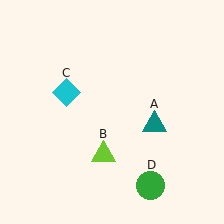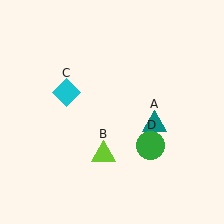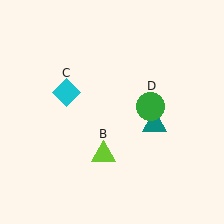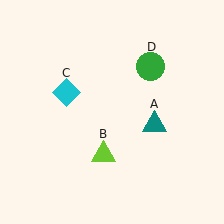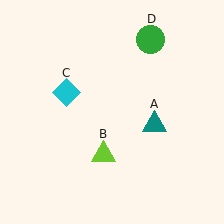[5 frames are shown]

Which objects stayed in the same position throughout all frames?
Teal triangle (object A) and lime triangle (object B) and cyan diamond (object C) remained stationary.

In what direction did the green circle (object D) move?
The green circle (object D) moved up.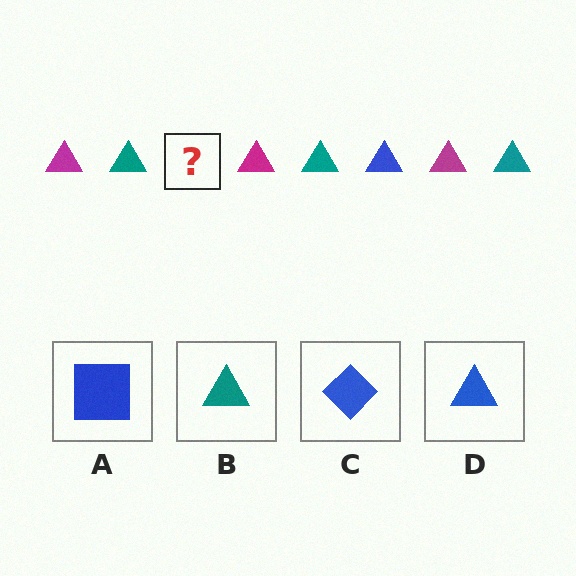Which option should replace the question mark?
Option D.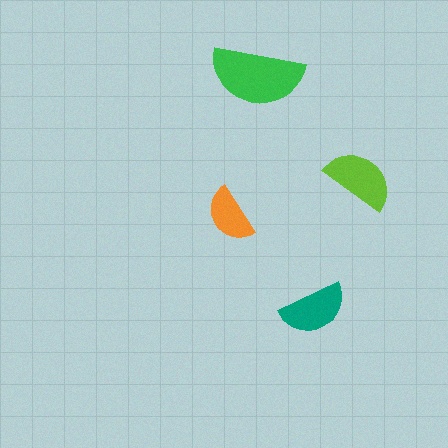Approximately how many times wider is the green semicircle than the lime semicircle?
About 1.5 times wider.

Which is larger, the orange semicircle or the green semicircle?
The green one.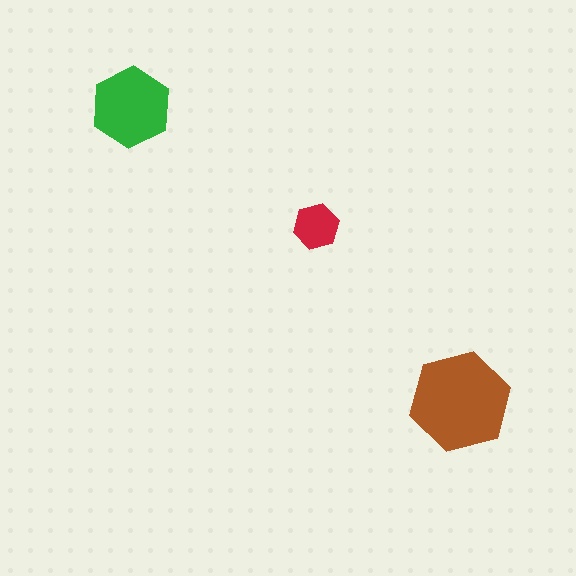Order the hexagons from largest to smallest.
the brown one, the green one, the red one.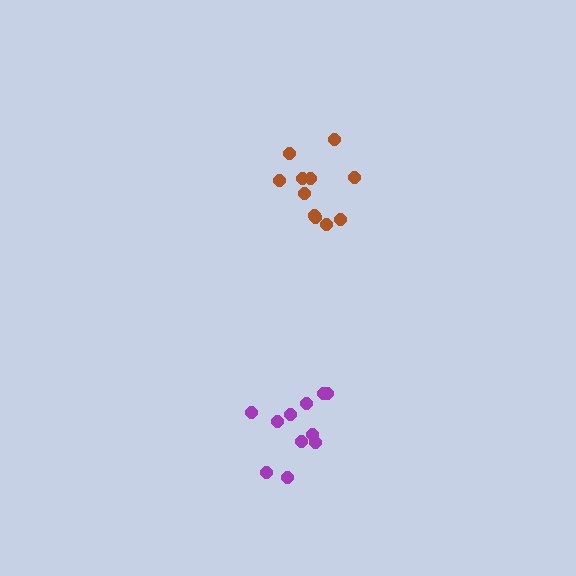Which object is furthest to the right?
The brown cluster is rightmost.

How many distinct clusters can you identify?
There are 2 distinct clusters.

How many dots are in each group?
Group 1: 11 dots, Group 2: 11 dots (22 total).